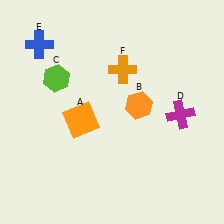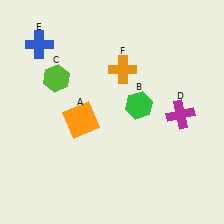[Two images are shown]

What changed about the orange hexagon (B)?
In Image 1, B is orange. In Image 2, it changed to green.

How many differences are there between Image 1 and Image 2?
There is 1 difference between the two images.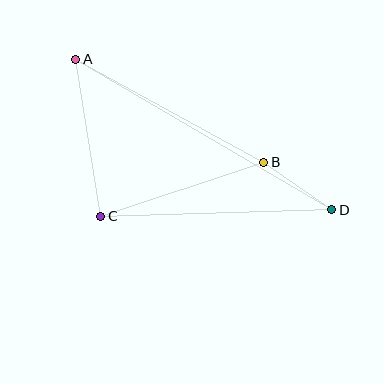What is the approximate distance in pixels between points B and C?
The distance between B and C is approximately 171 pixels.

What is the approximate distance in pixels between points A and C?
The distance between A and C is approximately 159 pixels.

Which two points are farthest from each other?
Points A and D are farthest from each other.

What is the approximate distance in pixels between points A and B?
The distance between A and B is approximately 214 pixels.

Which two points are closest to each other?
Points B and D are closest to each other.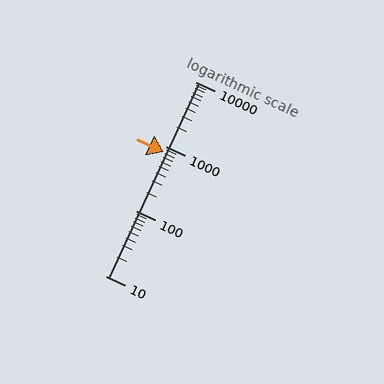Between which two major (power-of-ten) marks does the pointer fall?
The pointer is between 100 and 1000.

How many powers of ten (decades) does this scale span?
The scale spans 3 decades, from 10 to 10000.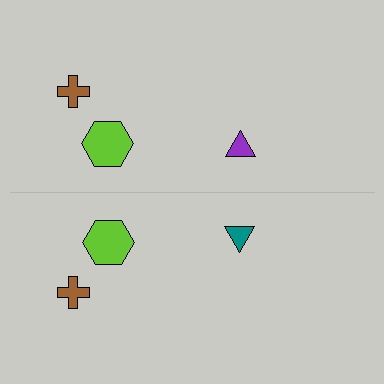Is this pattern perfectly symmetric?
No, the pattern is not perfectly symmetric. The teal triangle on the bottom side breaks the symmetry — its mirror counterpart is purple.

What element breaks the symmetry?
The teal triangle on the bottom side breaks the symmetry — its mirror counterpart is purple.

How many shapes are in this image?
There are 6 shapes in this image.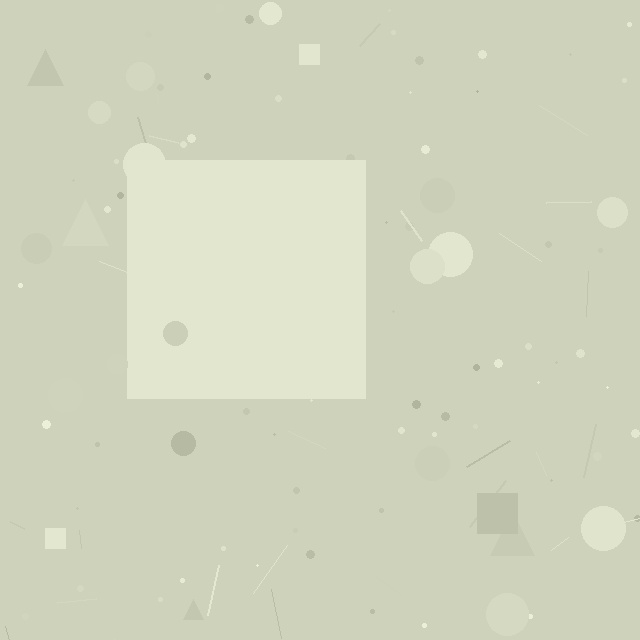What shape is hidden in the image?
A square is hidden in the image.